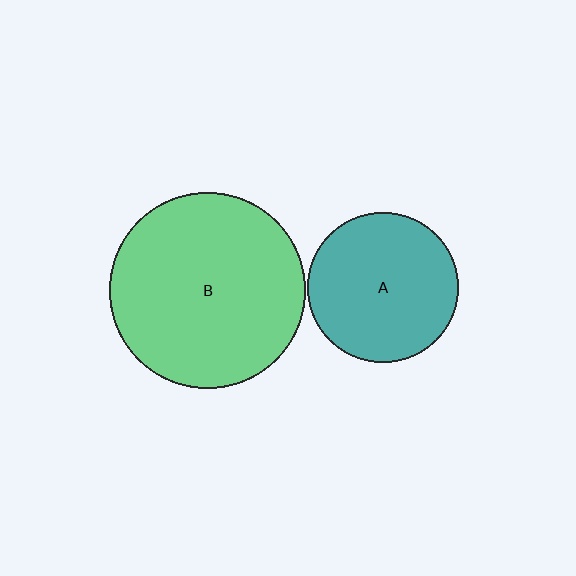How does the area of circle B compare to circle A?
Approximately 1.7 times.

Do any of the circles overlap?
No, none of the circles overlap.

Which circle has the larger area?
Circle B (green).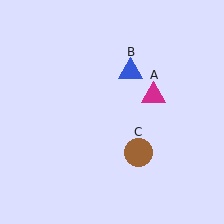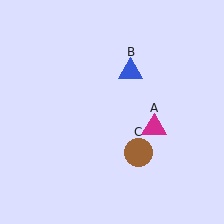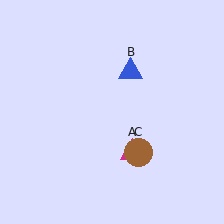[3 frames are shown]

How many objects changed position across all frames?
1 object changed position: magenta triangle (object A).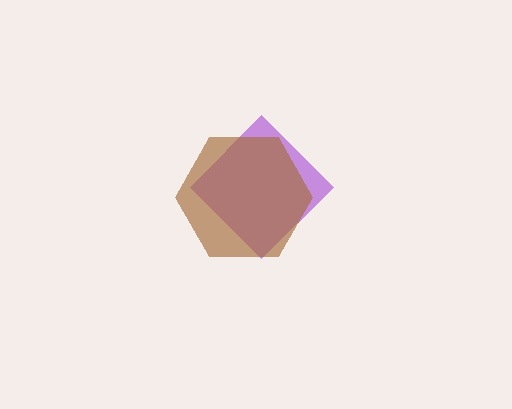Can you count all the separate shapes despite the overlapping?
Yes, there are 2 separate shapes.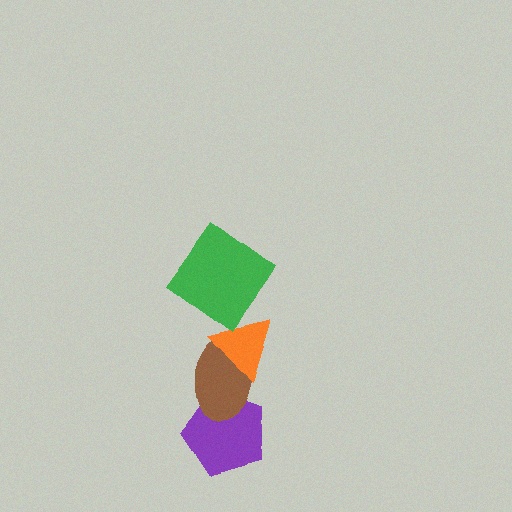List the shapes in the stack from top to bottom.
From top to bottom: the green diamond, the orange triangle, the brown ellipse, the purple pentagon.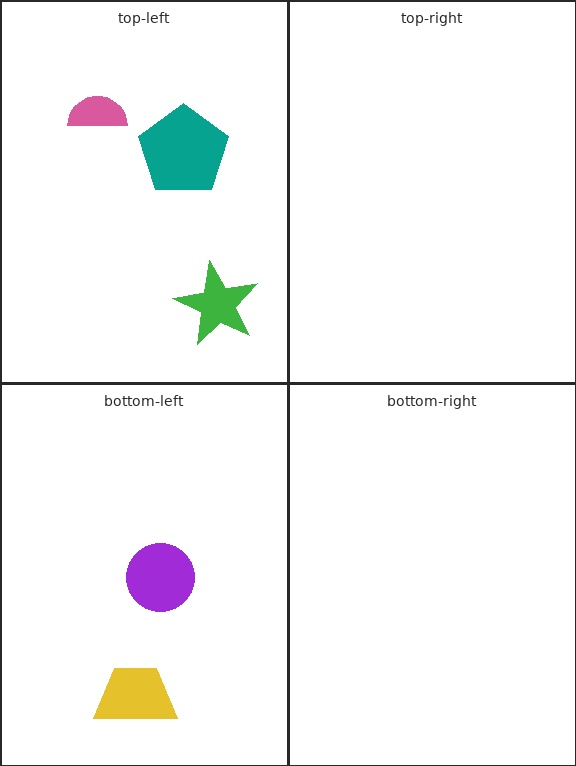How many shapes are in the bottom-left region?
2.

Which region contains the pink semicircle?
The top-left region.